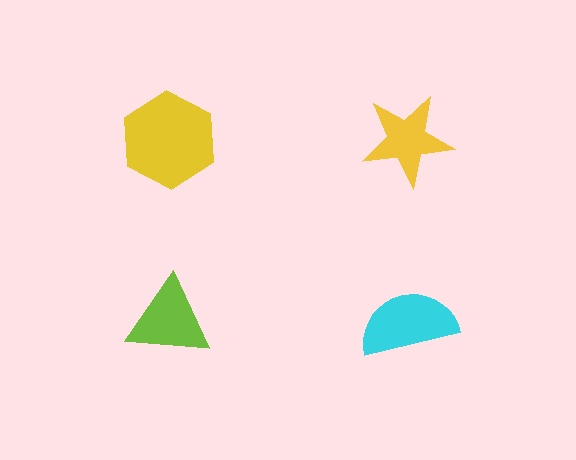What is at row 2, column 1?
A lime triangle.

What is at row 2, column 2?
A cyan semicircle.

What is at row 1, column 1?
A yellow hexagon.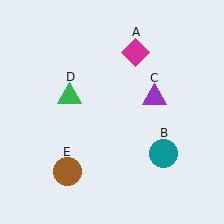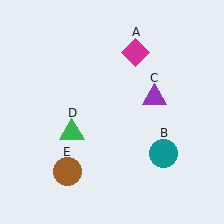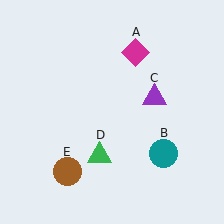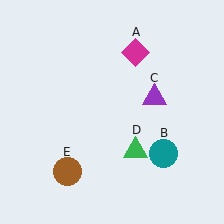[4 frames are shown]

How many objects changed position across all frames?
1 object changed position: green triangle (object D).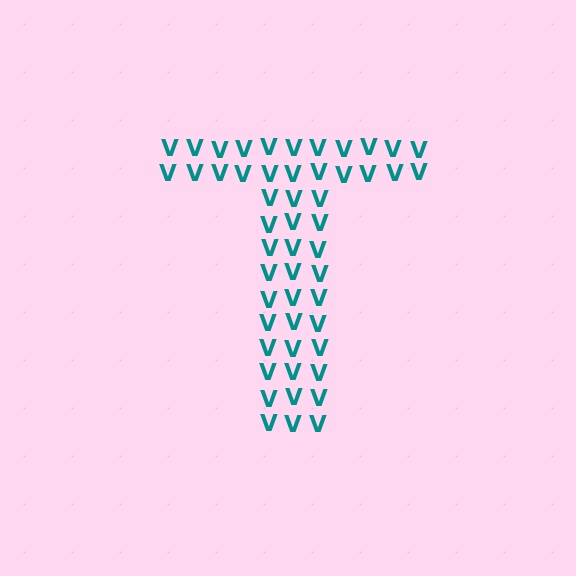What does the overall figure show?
The overall figure shows the letter T.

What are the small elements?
The small elements are letter V's.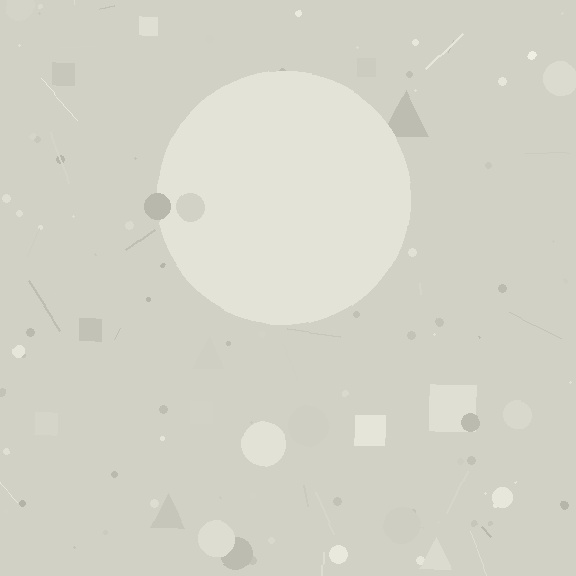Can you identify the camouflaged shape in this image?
The camouflaged shape is a circle.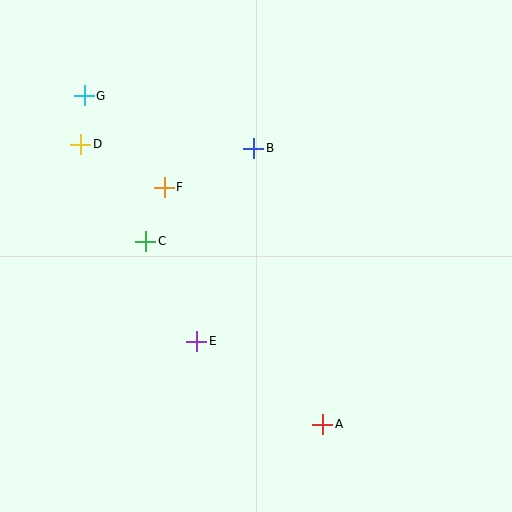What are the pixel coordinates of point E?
Point E is at (197, 341).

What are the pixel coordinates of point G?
Point G is at (84, 96).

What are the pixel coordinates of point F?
Point F is at (164, 187).